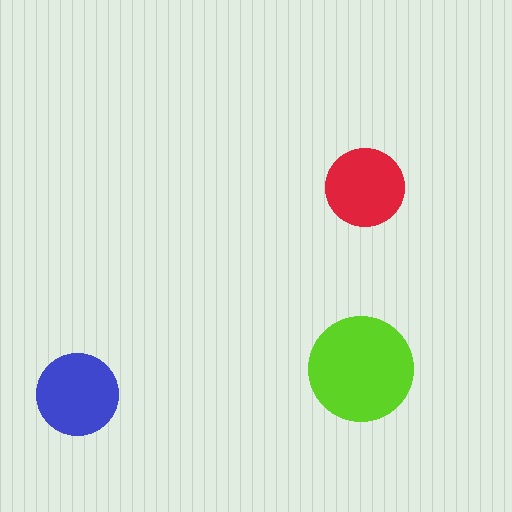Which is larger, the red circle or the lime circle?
The lime one.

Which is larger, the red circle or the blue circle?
The blue one.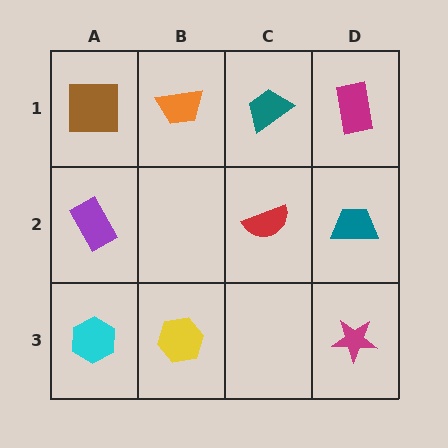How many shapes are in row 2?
3 shapes.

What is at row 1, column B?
An orange trapezoid.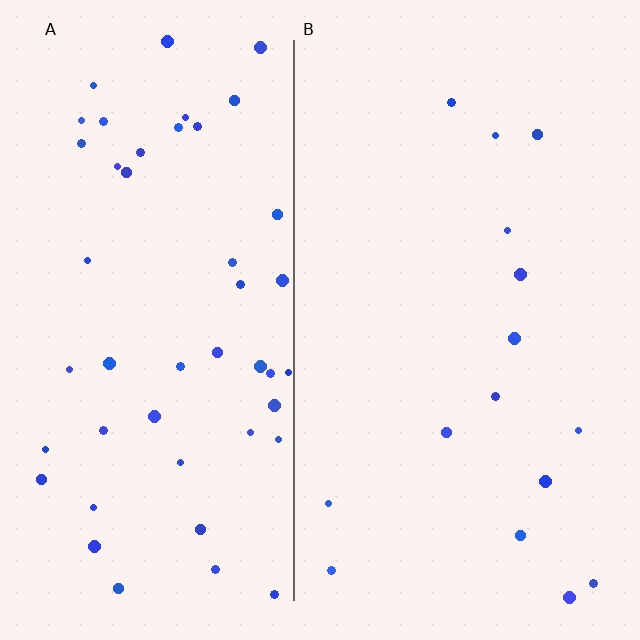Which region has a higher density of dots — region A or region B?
A (the left).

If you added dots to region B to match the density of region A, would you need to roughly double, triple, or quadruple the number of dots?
Approximately triple.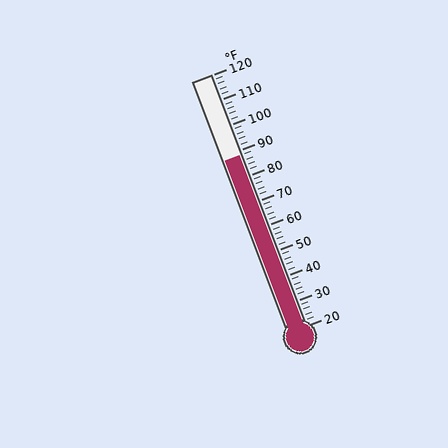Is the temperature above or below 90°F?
The temperature is below 90°F.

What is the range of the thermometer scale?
The thermometer scale ranges from 20°F to 120°F.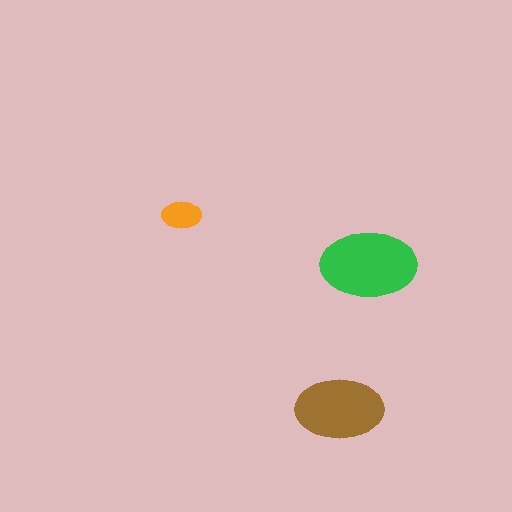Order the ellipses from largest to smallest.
the green one, the brown one, the orange one.